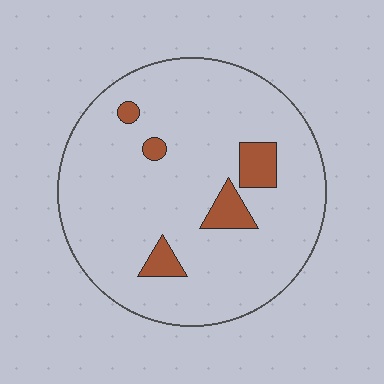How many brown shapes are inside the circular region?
5.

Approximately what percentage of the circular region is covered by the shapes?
Approximately 10%.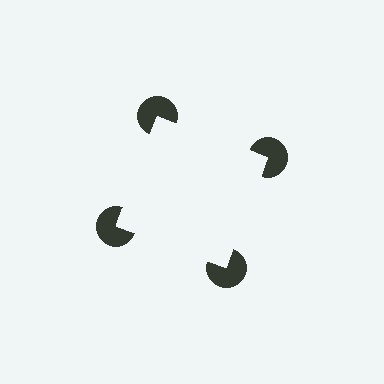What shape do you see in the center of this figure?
An illusory square — its edges are inferred from the aligned wedge cuts in the pac-man discs, not physically drawn.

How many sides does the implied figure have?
4 sides.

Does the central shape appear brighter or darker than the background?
It typically appears slightly brighter than the background, even though no actual brightness change is drawn.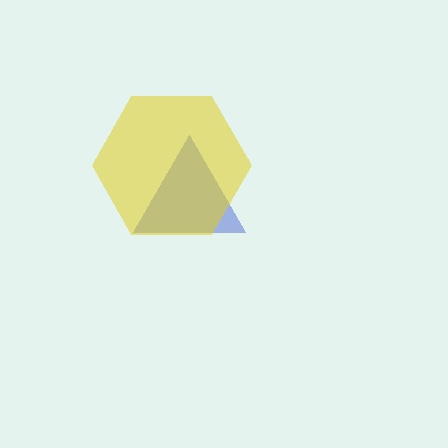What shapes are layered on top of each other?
The layered shapes are: a blue triangle, a yellow hexagon.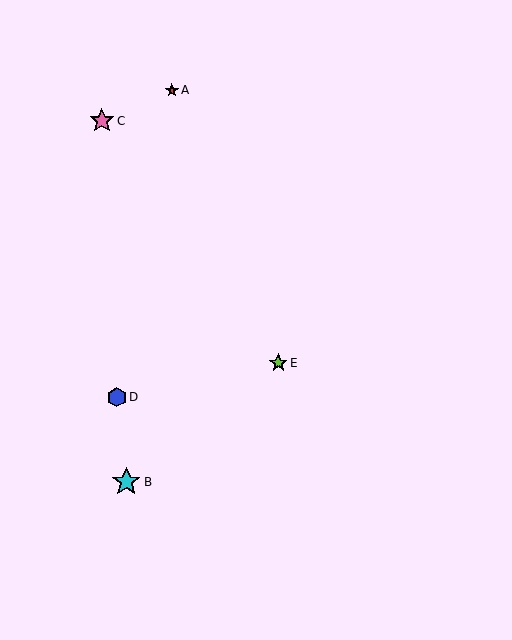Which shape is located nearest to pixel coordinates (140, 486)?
The cyan star (labeled B) at (126, 482) is nearest to that location.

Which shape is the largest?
The cyan star (labeled B) is the largest.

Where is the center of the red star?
The center of the red star is at (172, 91).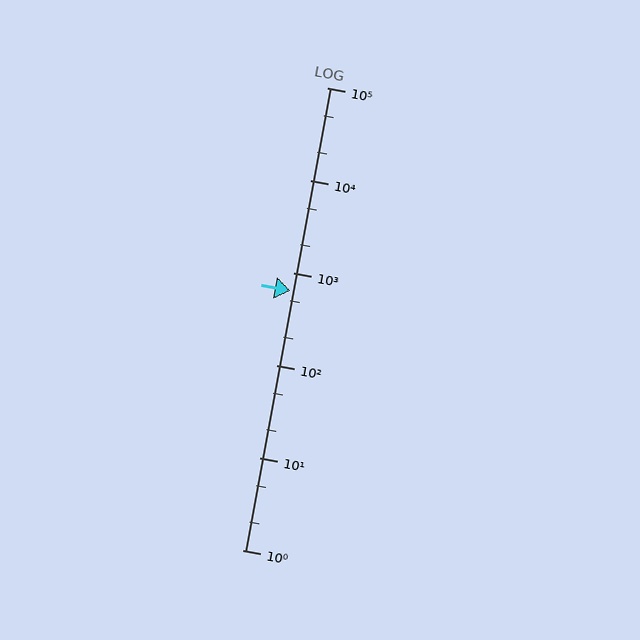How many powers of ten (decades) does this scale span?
The scale spans 5 decades, from 1 to 100000.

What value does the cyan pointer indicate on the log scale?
The pointer indicates approximately 640.